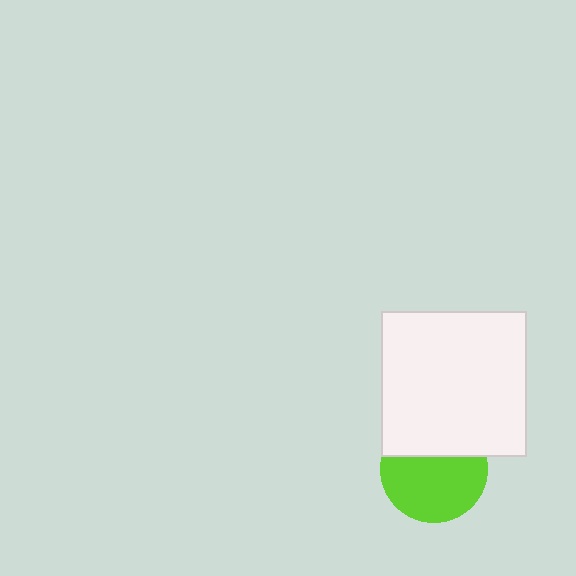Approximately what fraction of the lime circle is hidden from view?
Roughly 36% of the lime circle is hidden behind the white square.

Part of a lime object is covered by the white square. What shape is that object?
It is a circle.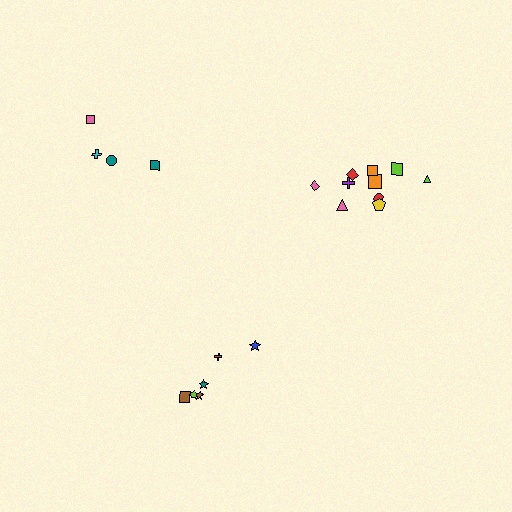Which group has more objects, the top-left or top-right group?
The top-right group.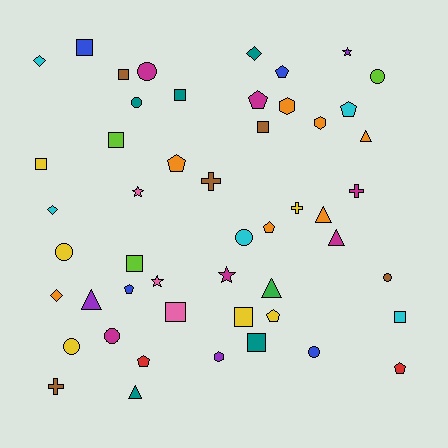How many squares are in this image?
There are 11 squares.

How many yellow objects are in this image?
There are 6 yellow objects.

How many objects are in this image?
There are 50 objects.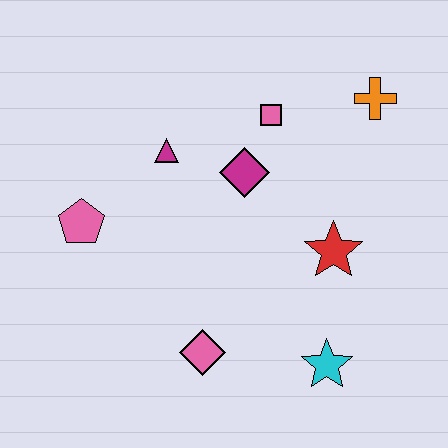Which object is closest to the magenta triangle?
The magenta diamond is closest to the magenta triangle.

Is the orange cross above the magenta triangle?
Yes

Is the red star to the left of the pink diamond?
No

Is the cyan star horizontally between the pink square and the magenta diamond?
No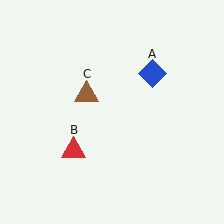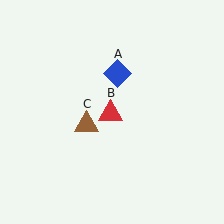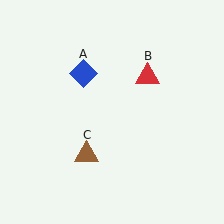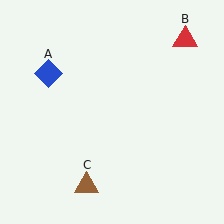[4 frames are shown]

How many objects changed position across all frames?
3 objects changed position: blue diamond (object A), red triangle (object B), brown triangle (object C).